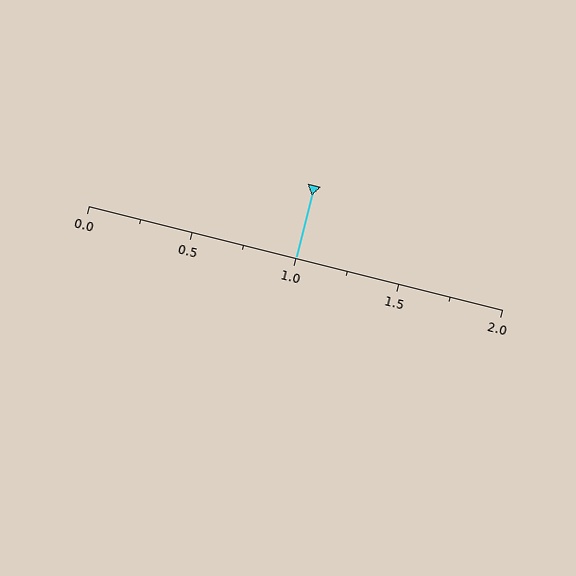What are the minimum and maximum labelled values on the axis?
The axis runs from 0.0 to 2.0.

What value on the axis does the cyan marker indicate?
The marker indicates approximately 1.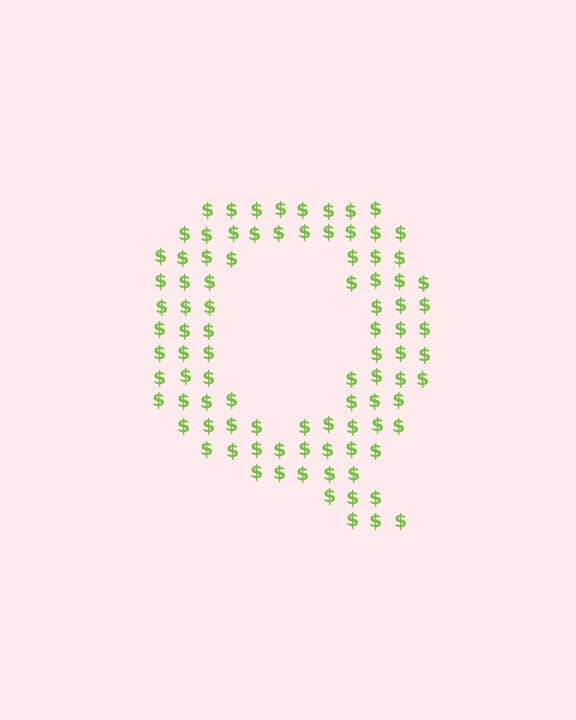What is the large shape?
The large shape is the letter Q.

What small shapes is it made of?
It is made of small dollar signs.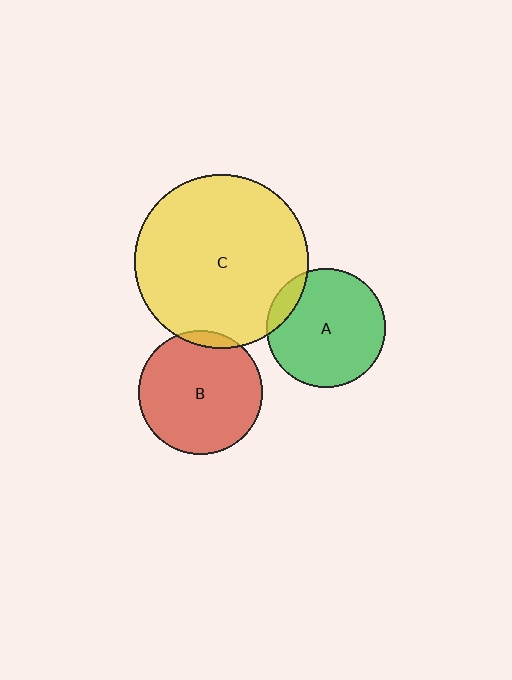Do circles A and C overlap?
Yes.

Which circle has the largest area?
Circle C (yellow).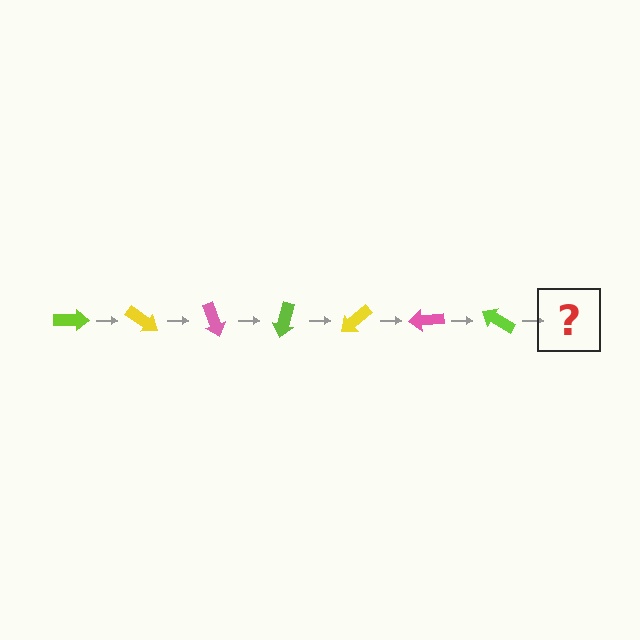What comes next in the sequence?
The next element should be a yellow arrow, rotated 245 degrees from the start.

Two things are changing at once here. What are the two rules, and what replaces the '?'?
The two rules are that it rotates 35 degrees each step and the color cycles through lime, yellow, and pink. The '?' should be a yellow arrow, rotated 245 degrees from the start.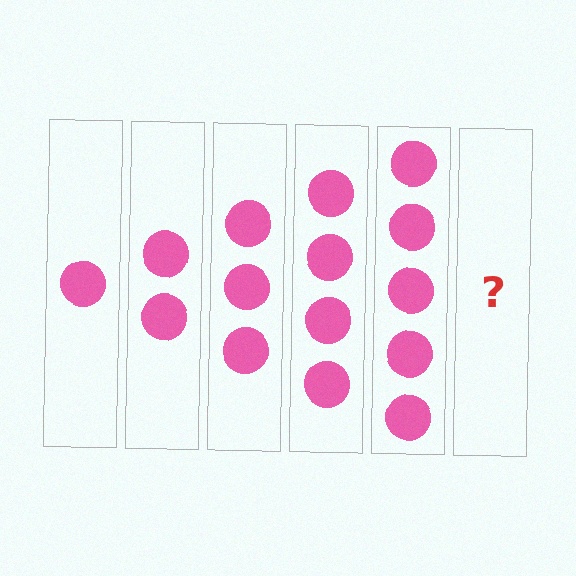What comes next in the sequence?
The next element should be 6 circles.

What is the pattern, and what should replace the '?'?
The pattern is that each step adds one more circle. The '?' should be 6 circles.